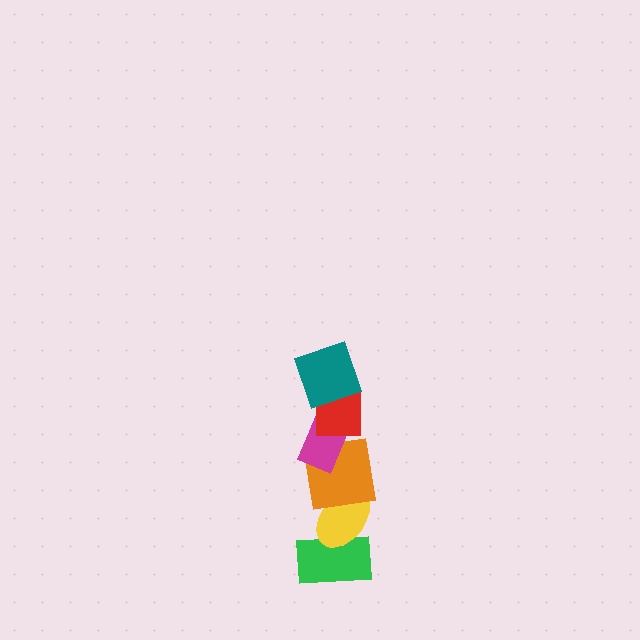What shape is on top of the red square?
The teal square is on top of the red square.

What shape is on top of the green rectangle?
The yellow ellipse is on top of the green rectangle.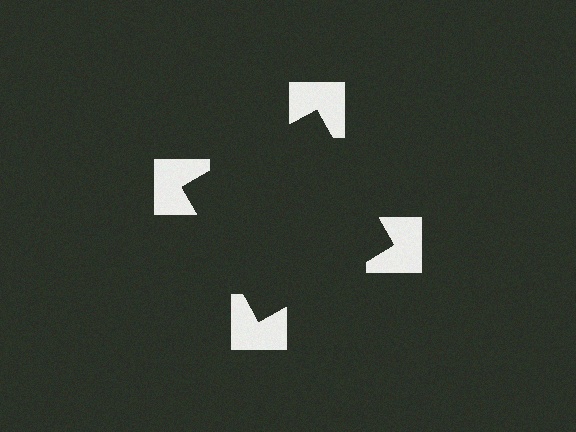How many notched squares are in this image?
There are 4 — one at each vertex of the illusory square.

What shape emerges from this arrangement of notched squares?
An illusory square — its edges are inferred from the aligned wedge cuts in the notched squares, not physically drawn.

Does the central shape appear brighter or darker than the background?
It typically appears slightly darker than the background, even though no actual brightness change is drawn.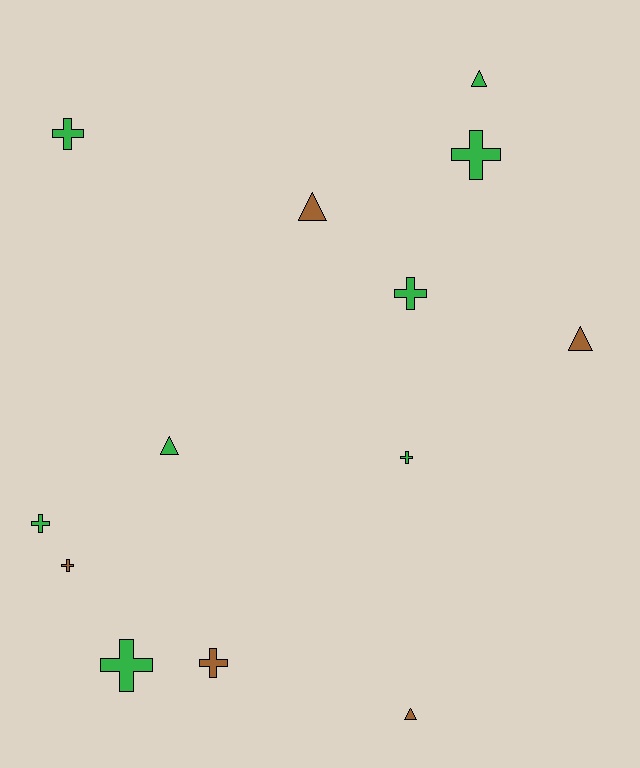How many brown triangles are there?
There are 3 brown triangles.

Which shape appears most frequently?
Cross, with 8 objects.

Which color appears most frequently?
Green, with 8 objects.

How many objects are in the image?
There are 13 objects.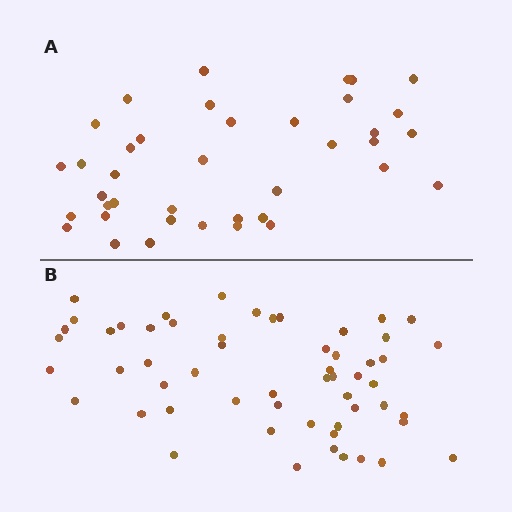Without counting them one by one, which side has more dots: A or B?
Region B (the bottom region) has more dots.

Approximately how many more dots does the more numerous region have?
Region B has approximately 15 more dots than region A.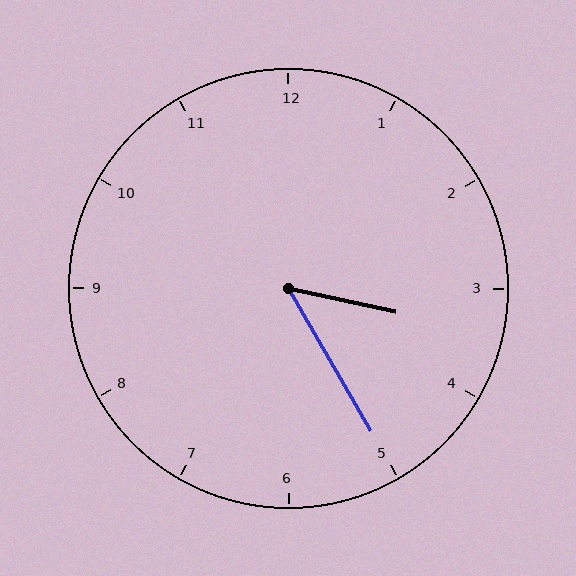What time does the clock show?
3:25.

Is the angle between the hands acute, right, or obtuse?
It is acute.